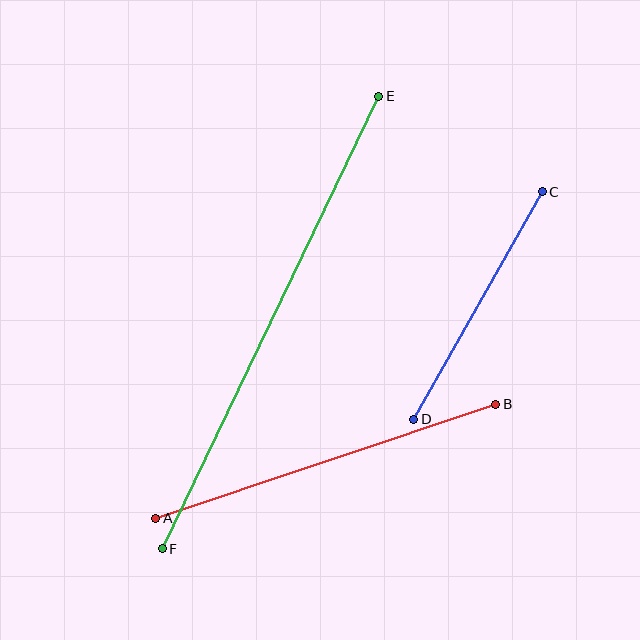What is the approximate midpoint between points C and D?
The midpoint is at approximately (478, 306) pixels.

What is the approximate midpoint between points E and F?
The midpoint is at approximately (270, 323) pixels.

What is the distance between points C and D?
The distance is approximately 262 pixels.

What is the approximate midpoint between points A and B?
The midpoint is at approximately (326, 461) pixels.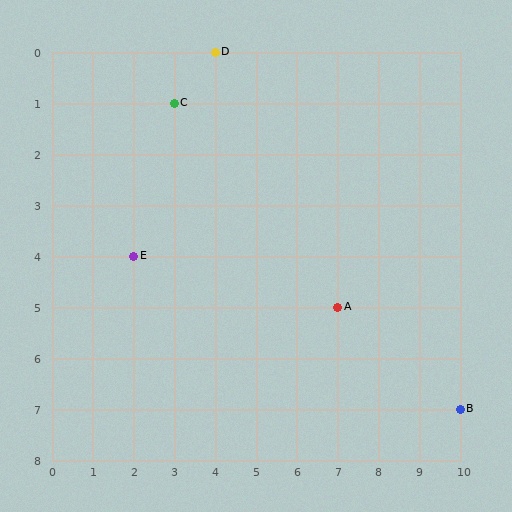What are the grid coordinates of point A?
Point A is at grid coordinates (7, 5).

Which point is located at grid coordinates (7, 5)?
Point A is at (7, 5).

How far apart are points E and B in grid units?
Points E and B are 8 columns and 3 rows apart (about 8.5 grid units diagonally).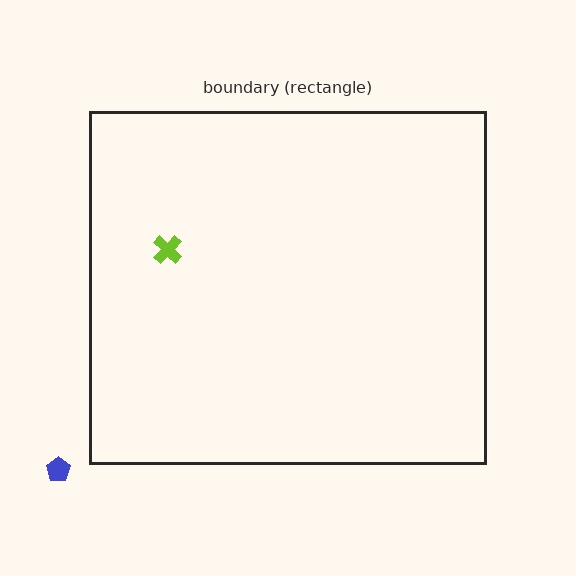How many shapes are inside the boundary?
1 inside, 1 outside.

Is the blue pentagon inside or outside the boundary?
Outside.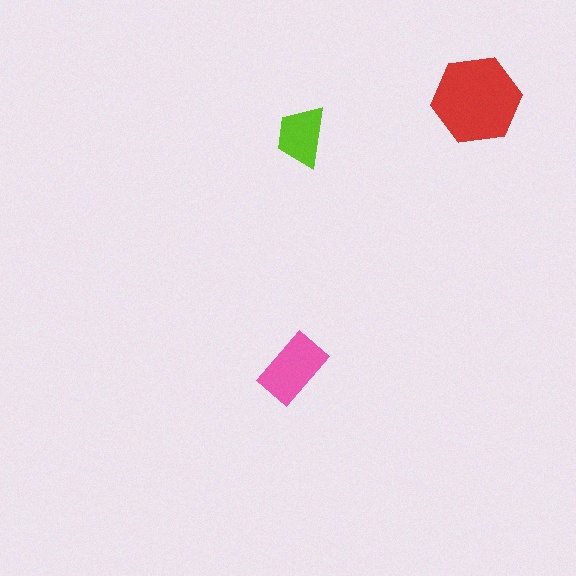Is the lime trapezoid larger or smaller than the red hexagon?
Smaller.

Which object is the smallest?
The lime trapezoid.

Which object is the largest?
The red hexagon.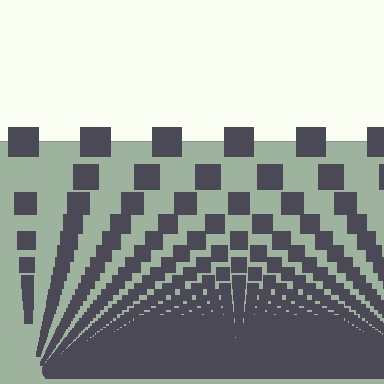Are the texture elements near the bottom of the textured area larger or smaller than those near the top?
Smaller. The gradient is inverted — elements near the bottom are smaller and denser.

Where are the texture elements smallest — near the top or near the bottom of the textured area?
Near the bottom.